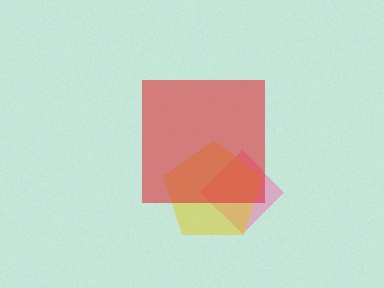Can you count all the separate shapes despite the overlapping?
Yes, there are 3 separate shapes.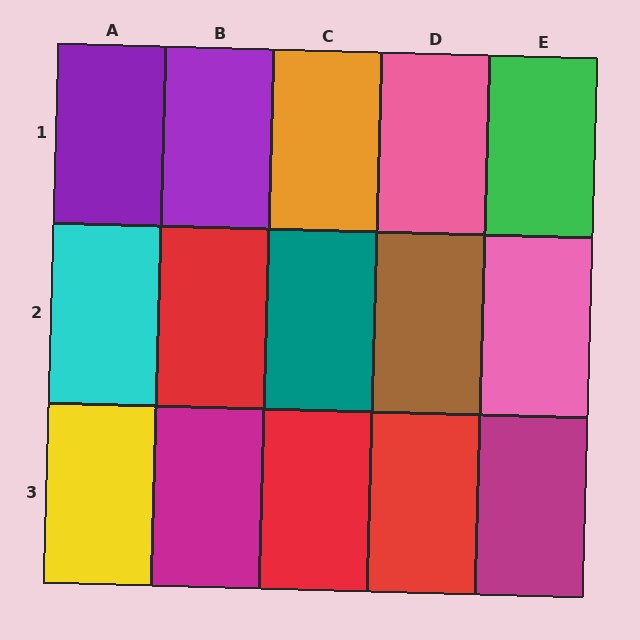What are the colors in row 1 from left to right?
Purple, purple, orange, pink, green.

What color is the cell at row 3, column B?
Magenta.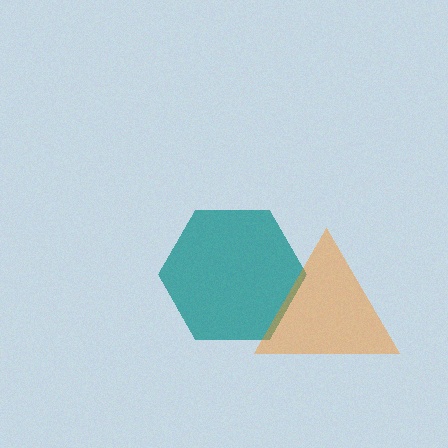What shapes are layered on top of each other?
The layered shapes are: a teal hexagon, an orange triangle.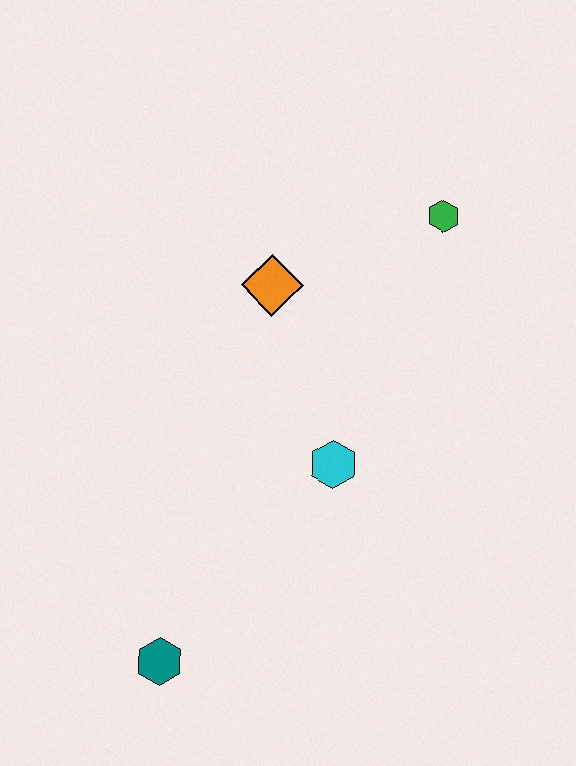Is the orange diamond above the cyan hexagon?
Yes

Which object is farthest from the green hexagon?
The teal hexagon is farthest from the green hexagon.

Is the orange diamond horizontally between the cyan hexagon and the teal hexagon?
Yes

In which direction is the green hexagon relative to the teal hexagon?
The green hexagon is above the teal hexagon.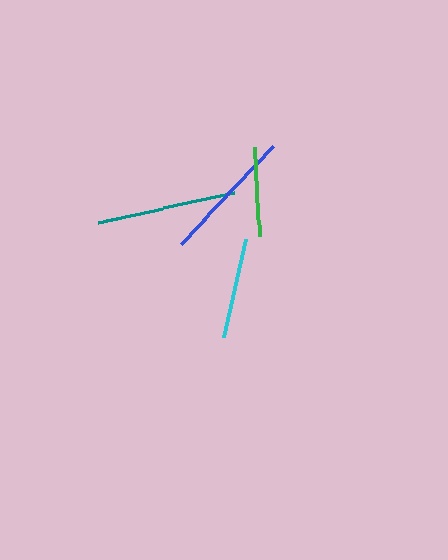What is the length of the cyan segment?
The cyan segment is approximately 100 pixels long.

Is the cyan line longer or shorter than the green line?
The cyan line is longer than the green line.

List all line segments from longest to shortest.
From longest to shortest: teal, blue, cyan, green.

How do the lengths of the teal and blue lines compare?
The teal and blue lines are approximately the same length.